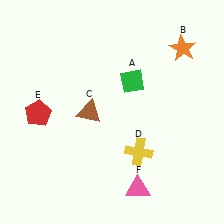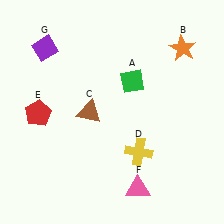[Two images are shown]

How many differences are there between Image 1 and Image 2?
There is 1 difference between the two images.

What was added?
A purple diamond (G) was added in Image 2.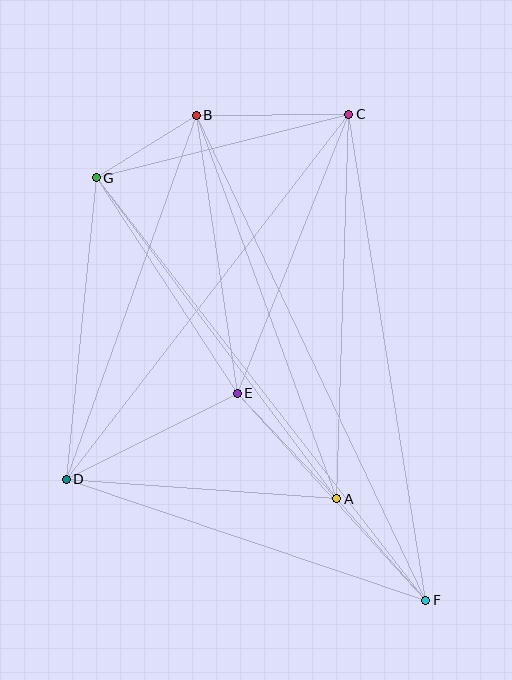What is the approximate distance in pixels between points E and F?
The distance between E and F is approximately 280 pixels.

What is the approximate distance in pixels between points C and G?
The distance between C and G is approximately 260 pixels.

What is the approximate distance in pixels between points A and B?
The distance between A and B is approximately 409 pixels.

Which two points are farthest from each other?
Points B and F are farthest from each other.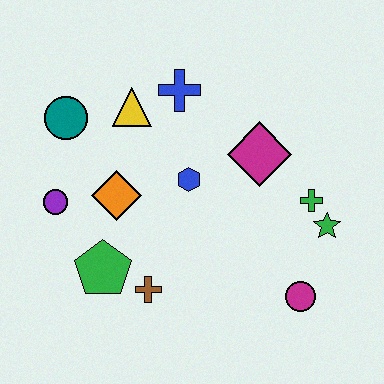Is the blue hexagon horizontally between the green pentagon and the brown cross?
No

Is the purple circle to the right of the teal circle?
No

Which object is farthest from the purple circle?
The green star is farthest from the purple circle.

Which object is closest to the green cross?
The green star is closest to the green cross.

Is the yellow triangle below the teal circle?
No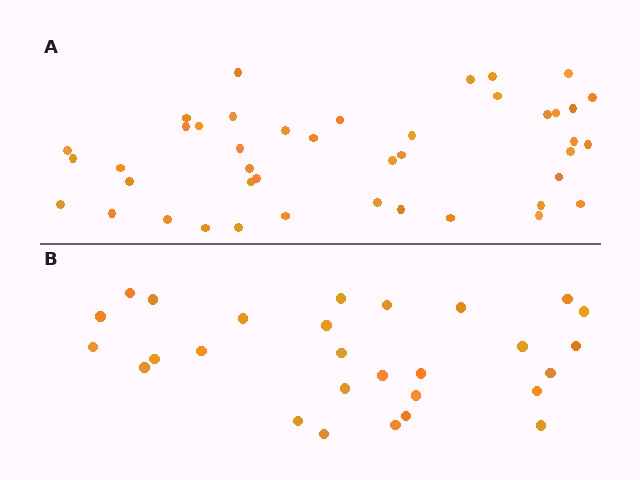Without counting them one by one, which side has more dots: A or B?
Region A (the top region) has more dots.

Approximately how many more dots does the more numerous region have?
Region A has approximately 15 more dots than region B.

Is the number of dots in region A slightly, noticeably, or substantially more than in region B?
Region A has substantially more. The ratio is roughly 1.5 to 1.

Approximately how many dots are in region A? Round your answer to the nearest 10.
About 40 dots. (The exact count is 43, which rounds to 40.)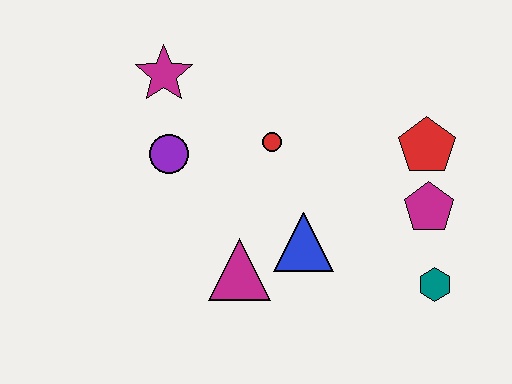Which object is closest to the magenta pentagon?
The red pentagon is closest to the magenta pentagon.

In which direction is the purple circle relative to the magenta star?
The purple circle is below the magenta star.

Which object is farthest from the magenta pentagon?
The magenta star is farthest from the magenta pentagon.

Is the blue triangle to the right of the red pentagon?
No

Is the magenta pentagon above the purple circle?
No